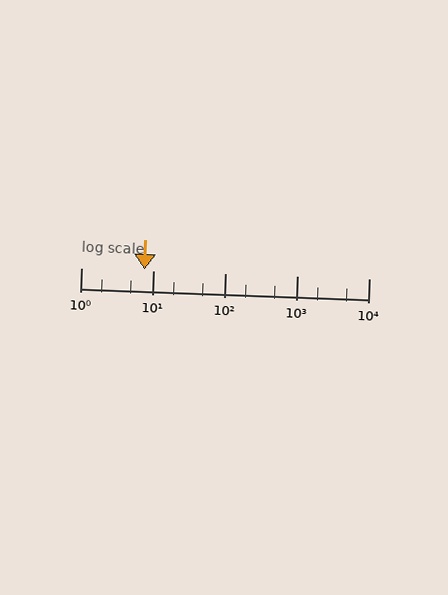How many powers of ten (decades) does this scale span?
The scale spans 4 decades, from 1 to 10000.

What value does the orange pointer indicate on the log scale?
The pointer indicates approximately 7.7.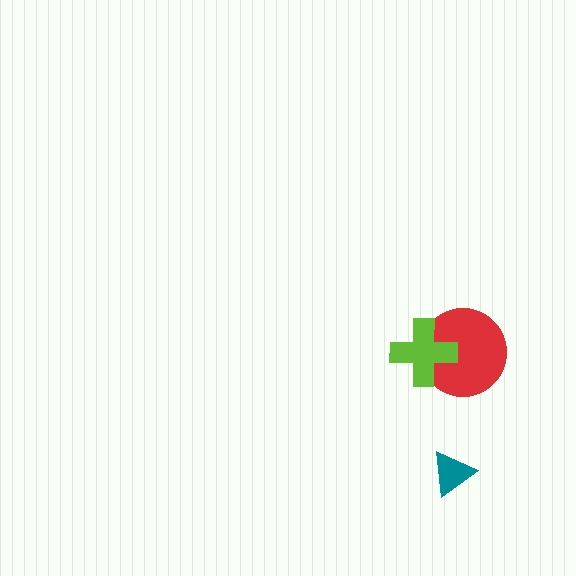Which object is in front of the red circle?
The lime cross is in front of the red circle.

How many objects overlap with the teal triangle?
0 objects overlap with the teal triangle.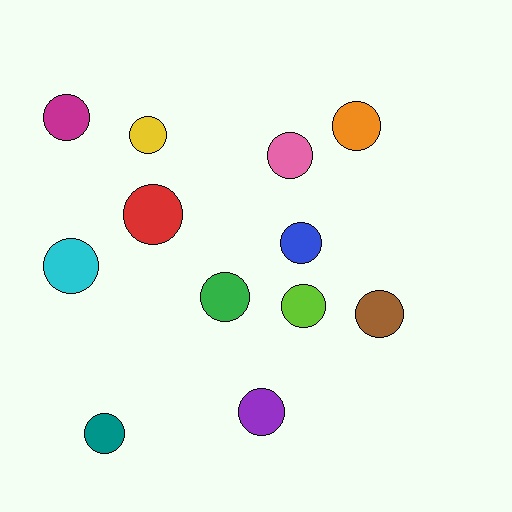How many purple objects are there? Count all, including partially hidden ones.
There is 1 purple object.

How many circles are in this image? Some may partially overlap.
There are 12 circles.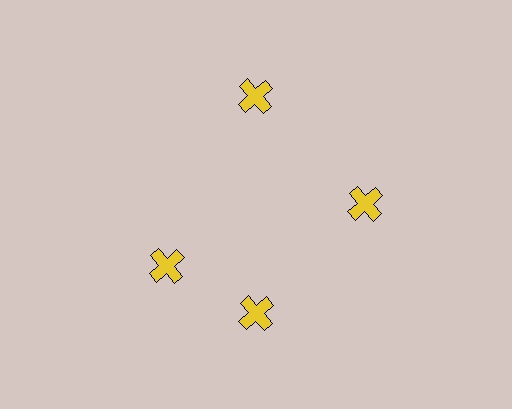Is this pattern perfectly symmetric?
No. The 4 yellow crosses are arranged in a ring, but one element near the 9 o'clock position is rotated out of alignment along the ring, breaking the 4-fold rotational symmetry.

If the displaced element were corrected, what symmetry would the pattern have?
It would have 4-fold rotational symmetry — the pattern would map onto itself every 90 degrees.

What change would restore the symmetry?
The symmetry would be restored by rotating it back into even spacing with its neighbors so that all 4 crosses sit at equal angles and equal distance from the center.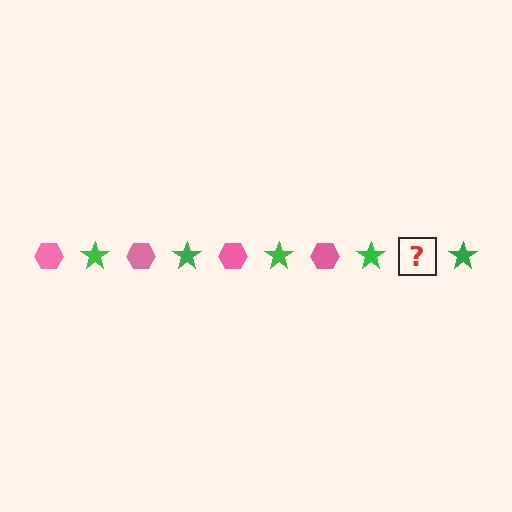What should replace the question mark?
The question mark should be replaced with a pink hexagon.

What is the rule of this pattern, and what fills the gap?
The rule is that the pattern alternates between pink hexagon and green star. The gap should be filled with a pink hexagon.